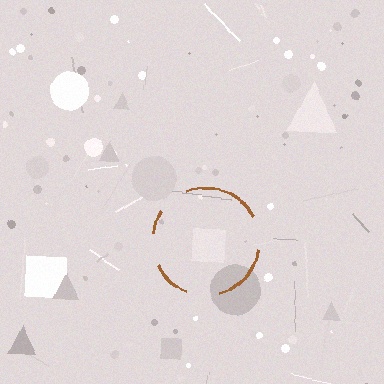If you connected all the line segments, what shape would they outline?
They would outline a circle.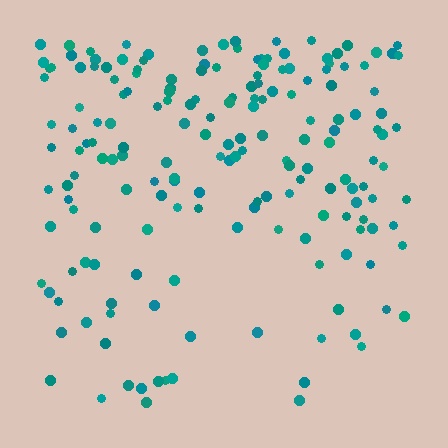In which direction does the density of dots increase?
From bottom to top, with the top side densest.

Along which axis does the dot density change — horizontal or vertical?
Vertical.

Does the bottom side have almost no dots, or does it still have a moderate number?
Still a moderate number, just noticeably fewer than the top.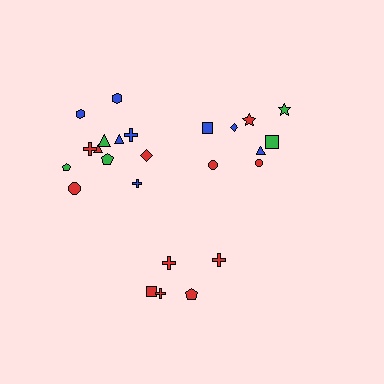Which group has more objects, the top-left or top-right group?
The top-left group.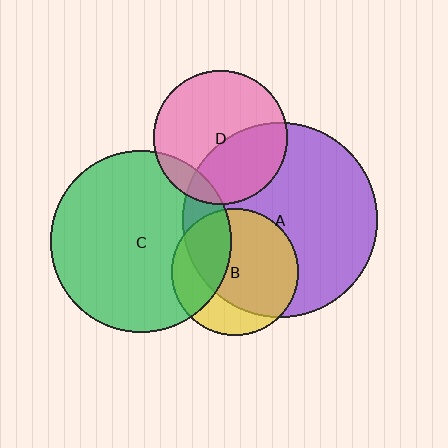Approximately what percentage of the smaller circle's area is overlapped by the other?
Approximately 40%.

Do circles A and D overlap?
Yes.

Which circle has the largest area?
Circle A (purple).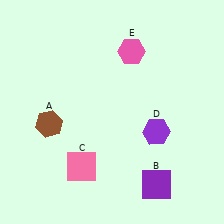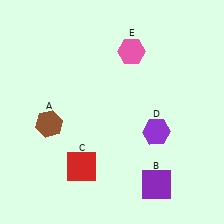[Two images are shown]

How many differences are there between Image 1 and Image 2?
There is 1 difference between the two images.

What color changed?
The square (C) changed from pink in Image 1 to red in Image 2.